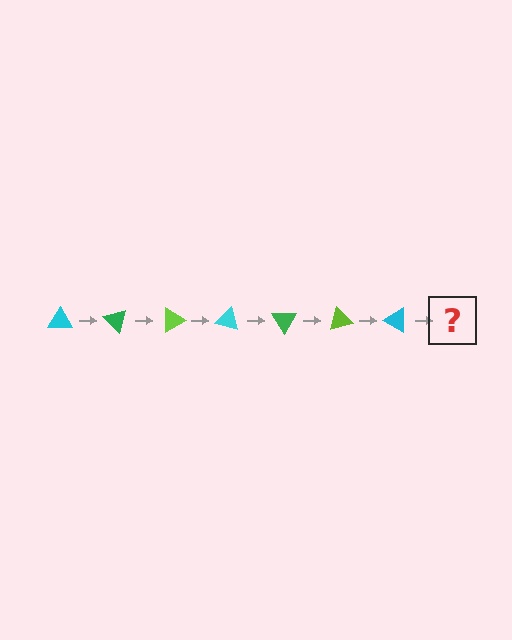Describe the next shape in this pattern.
It should be a green triangle, rotated 315 degrees from the start.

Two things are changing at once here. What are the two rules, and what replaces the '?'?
The two rules are that it rotates 45 degrees each step and the color cycles through cyan, green, and lime. The '?' should be a green triangle, rotated 315 degrees from the start.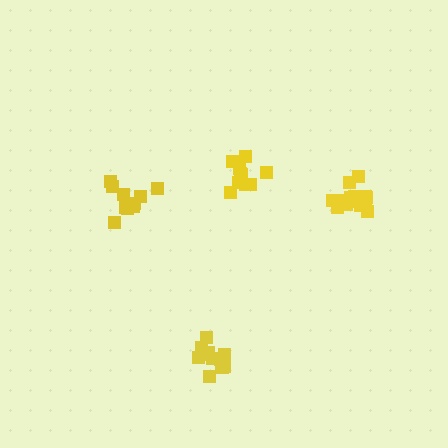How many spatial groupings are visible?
There are 4 spatial groupings.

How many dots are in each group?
Group 1: 11 dots, Group 2: 15 dots, Group 3: 12 dots, Group 4: 10 dots (48 total).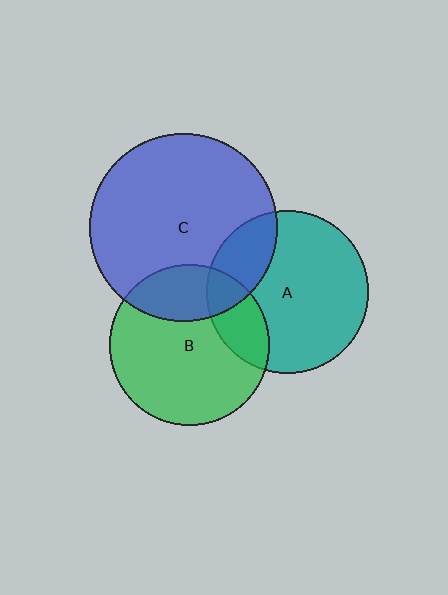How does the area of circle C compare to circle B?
Approximately 1.4 times.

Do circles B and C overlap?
Yes.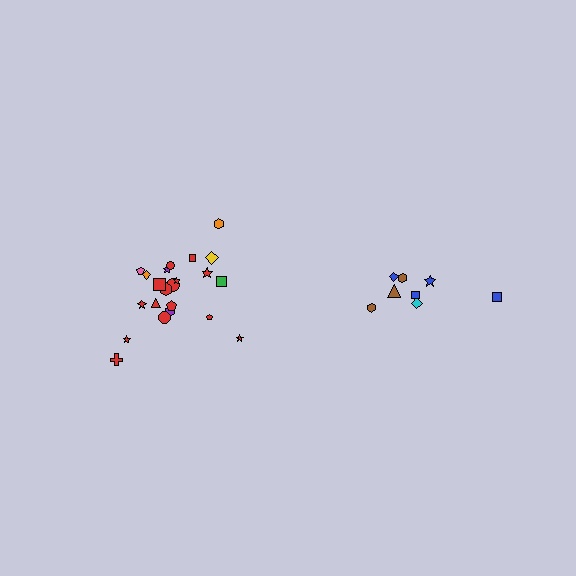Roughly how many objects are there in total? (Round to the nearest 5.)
Roughly 30 objects in total.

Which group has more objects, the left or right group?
The left group.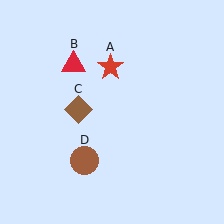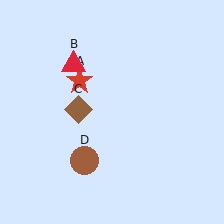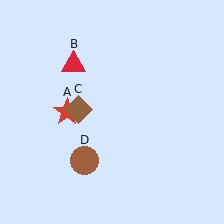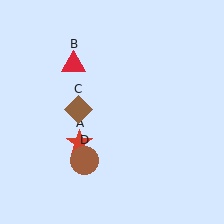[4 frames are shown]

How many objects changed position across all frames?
1 object changed position: red star (object A).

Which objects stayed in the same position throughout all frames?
Red triangle (object B) and brown diamond (object C) and brown circle (object D) remained stationary.